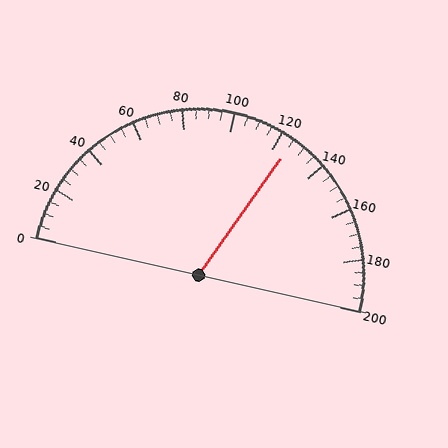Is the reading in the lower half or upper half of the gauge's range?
The reading is in the upper half of the range (0 to 200).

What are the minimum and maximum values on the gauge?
The gauge ranges from 0 to 200.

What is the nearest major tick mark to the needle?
The nearest major tick mark is 120.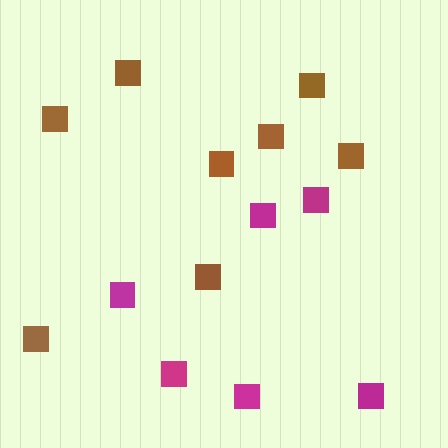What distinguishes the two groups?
There are 2 groups: one group of brown squares (8) and one group of magenta squares (6).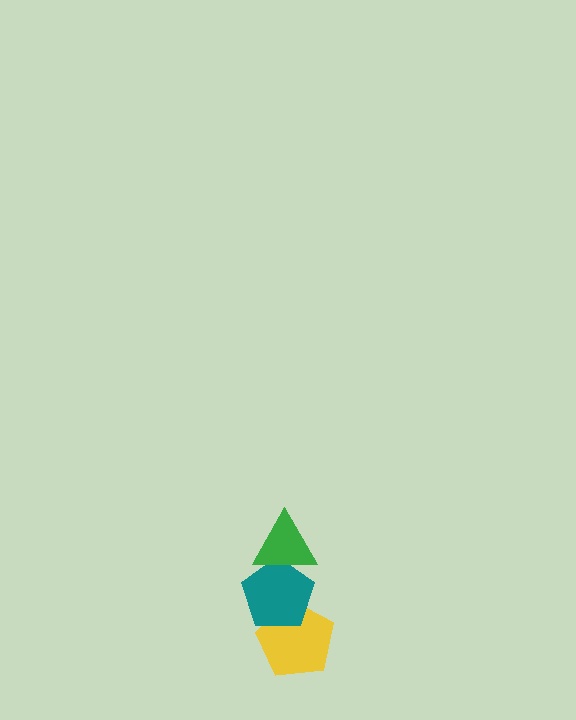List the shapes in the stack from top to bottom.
From top to bottom: the green triangle, the teal pentagon, the yellow pentagon.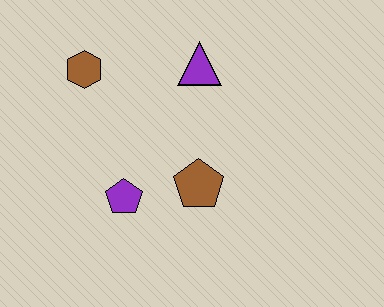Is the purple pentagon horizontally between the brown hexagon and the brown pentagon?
Yes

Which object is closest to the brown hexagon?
The purple triangle is closest to the brown hexagon.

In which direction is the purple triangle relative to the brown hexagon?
The purple triangle is to the right of the brown hexagon.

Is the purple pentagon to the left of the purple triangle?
Yes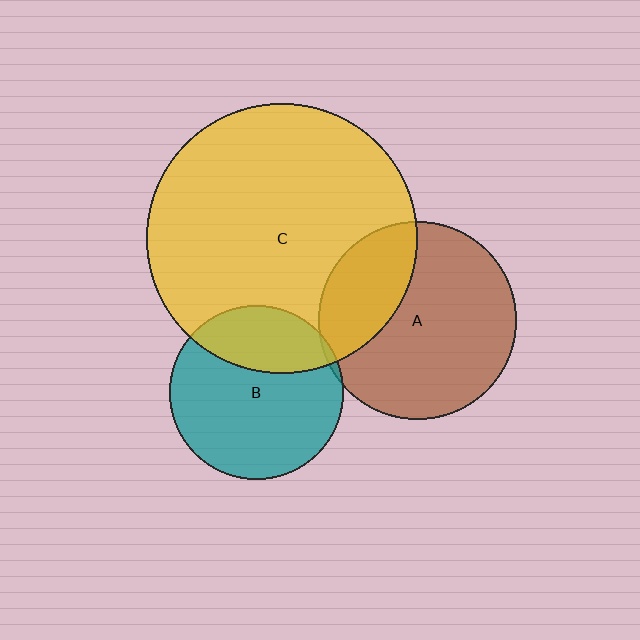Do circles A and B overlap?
Yes.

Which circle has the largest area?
Circle C (yellow).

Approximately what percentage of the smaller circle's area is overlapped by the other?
Approximately 5%.